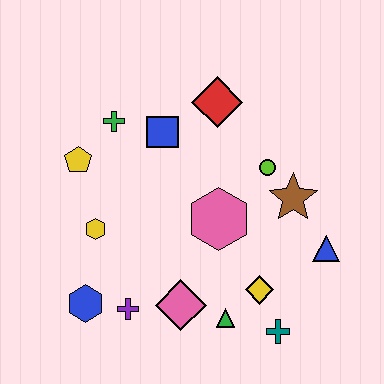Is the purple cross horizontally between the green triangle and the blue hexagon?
Yes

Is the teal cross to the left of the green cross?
No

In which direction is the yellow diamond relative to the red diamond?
The yellow diamond is below the red diamond.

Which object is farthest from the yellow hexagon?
The blue triangle is farthest from the yellow hexagon.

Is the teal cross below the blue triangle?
Yes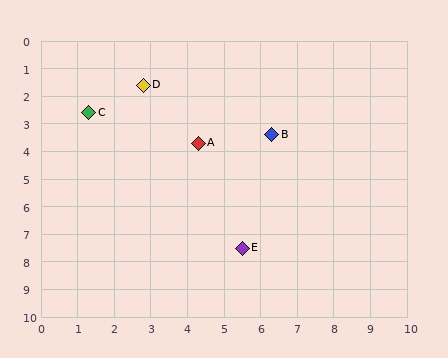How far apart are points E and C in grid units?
Points E and C are about 6.5 grid units apart.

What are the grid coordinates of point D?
Point D is at approximately (2.8, 1.6).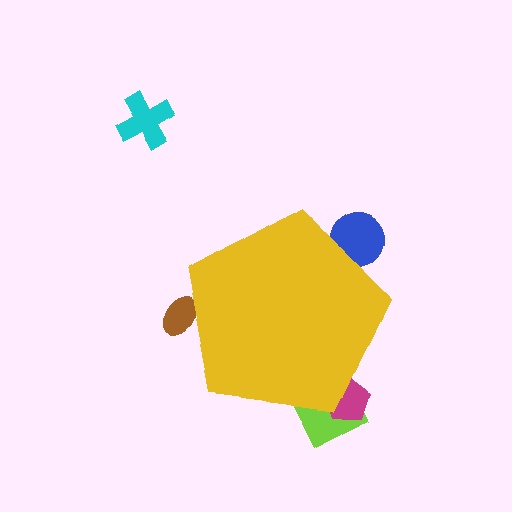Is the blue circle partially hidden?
Yes, the blue circle is partially hidden behind the yellow pentagon.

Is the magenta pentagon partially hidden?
Yes, the magenta pentagon is partially hidden behind the yellow pentagon.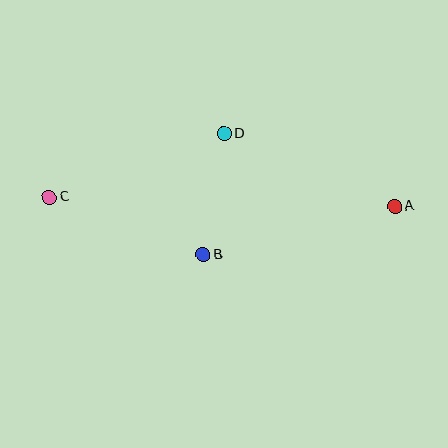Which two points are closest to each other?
Points B and D are closest to each other.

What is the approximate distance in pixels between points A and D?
The distance between A and D is approximately 185 pixels.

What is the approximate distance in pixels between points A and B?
The distance between A and B is approximately 197 pixels.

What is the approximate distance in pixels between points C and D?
The distance between C and D is approximately 186 pixels.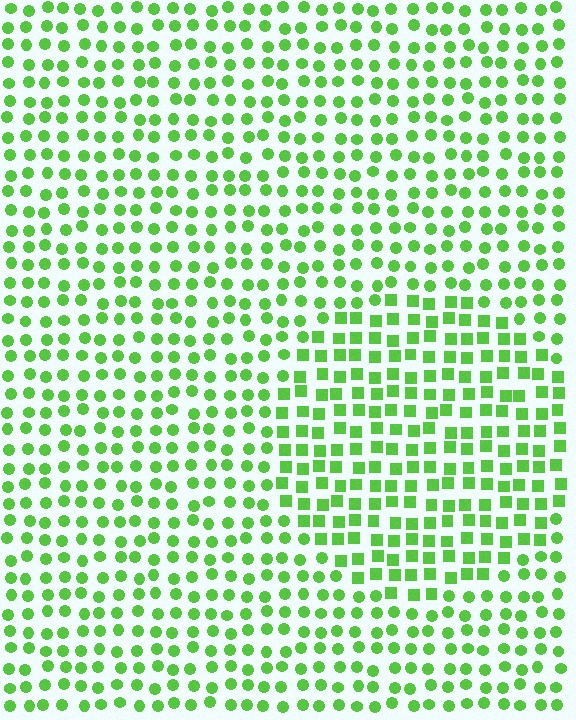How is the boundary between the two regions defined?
The boundary is defined by a change in element shape: squares inside vs. circles outside. All elements share the same color and spacing.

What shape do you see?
I see a circle.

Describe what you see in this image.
The image is filled with small lime elements arranged in a uniform grid. A circle-shaped region contains squares, while the surrounding area contains circles. The boundary is defined purely by the change in element shape.